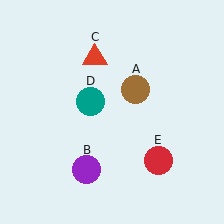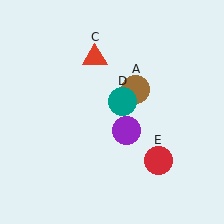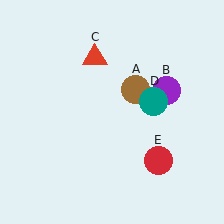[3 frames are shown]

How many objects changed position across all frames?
2 objects changed position: purple circle (object B), teal circle (object D).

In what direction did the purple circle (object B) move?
The purple circle (object B) moved up and to the right.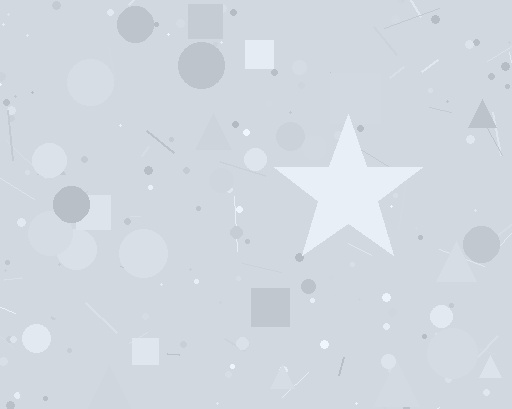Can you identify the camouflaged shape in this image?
The camouflaged shape is a star.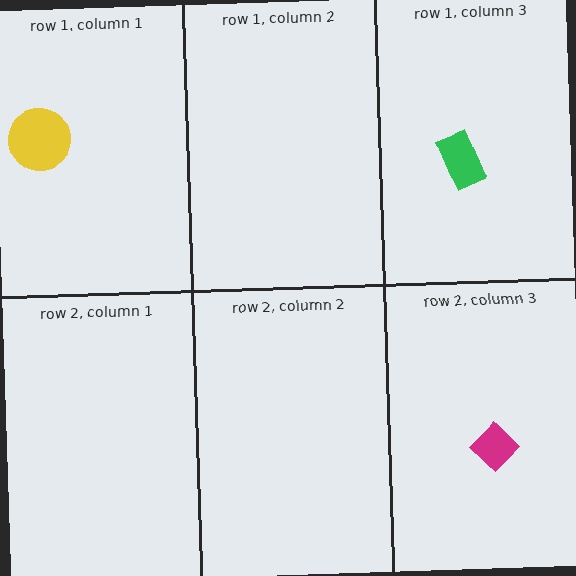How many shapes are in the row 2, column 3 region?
1.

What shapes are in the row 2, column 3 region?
The magenta diamond.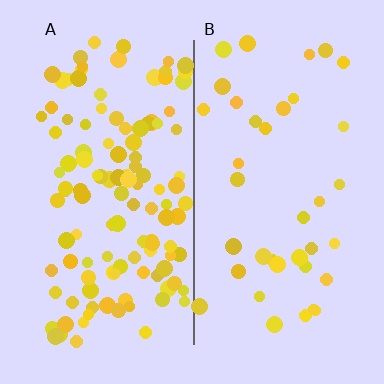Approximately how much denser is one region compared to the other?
Approximately 3.2× — region A over region B.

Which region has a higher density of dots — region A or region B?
A (the left).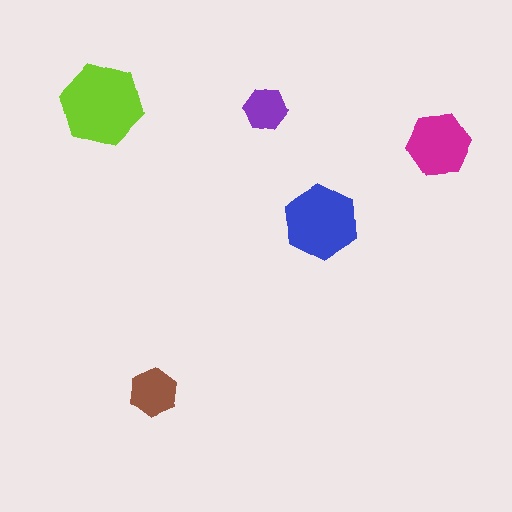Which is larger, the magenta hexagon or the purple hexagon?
The magenta one.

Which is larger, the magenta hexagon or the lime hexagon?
The lime one.